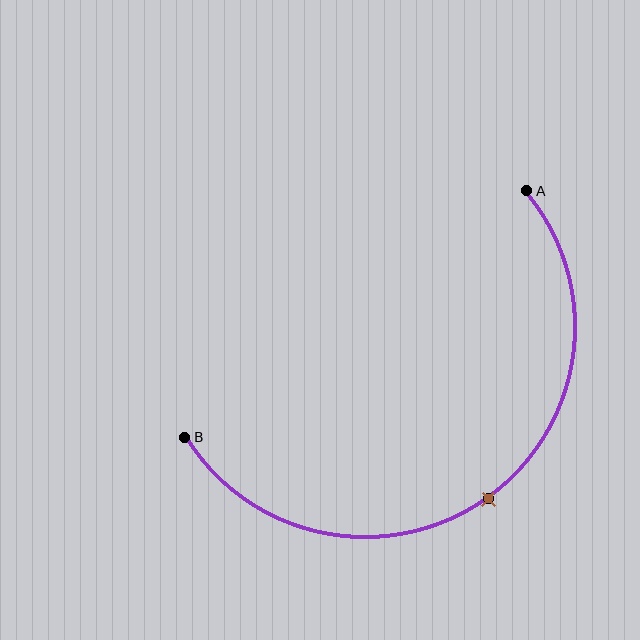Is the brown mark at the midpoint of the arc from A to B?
Yes. The brown mark lies on the arc at equal arc-length from both A and B — it is the arc midpoint.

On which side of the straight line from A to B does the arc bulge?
The arc bulges below and to the right of the straight line connecting A and B.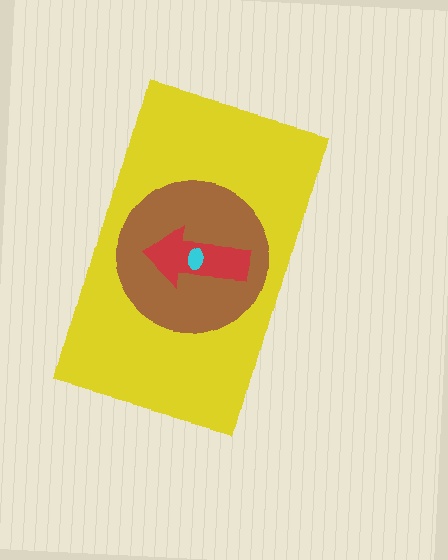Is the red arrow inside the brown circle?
Yes.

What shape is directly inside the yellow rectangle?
The brown circle.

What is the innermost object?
The cyan ellipse.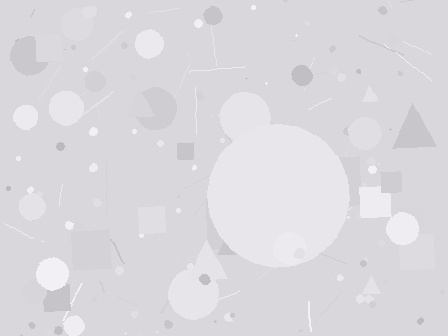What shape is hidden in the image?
A circle is hidden in the image.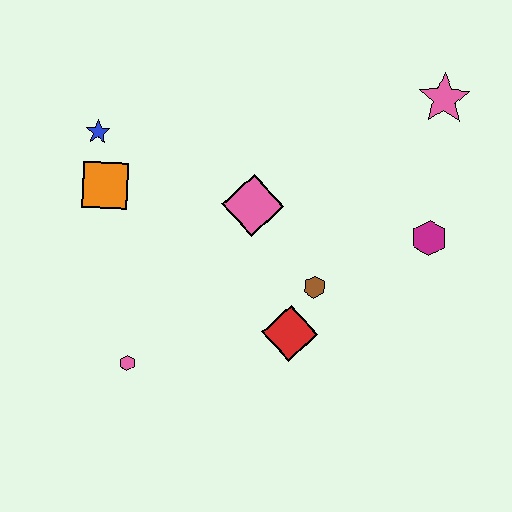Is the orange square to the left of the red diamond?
Yes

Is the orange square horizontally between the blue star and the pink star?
Yes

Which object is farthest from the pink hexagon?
The pink star is farthest from the pink hexagon.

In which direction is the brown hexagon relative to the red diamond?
The brown hexagon is above the red diamond.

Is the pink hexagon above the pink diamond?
No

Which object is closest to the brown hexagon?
The red diamond is closest to the brown hexagon.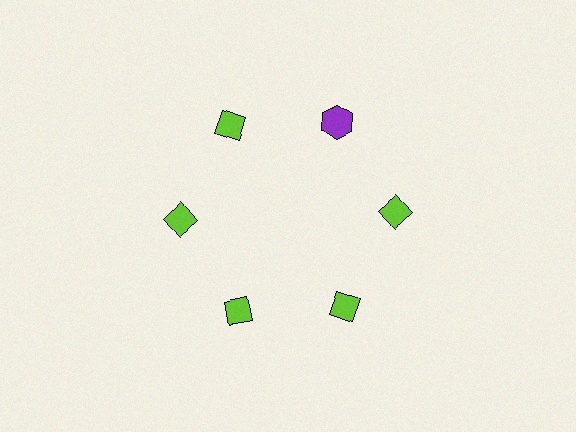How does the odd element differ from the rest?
It differs in both color (purple instead of lime) and shape (hexagon instead of diamond).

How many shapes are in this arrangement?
There are 6 shapes arranged in a ring pattern.